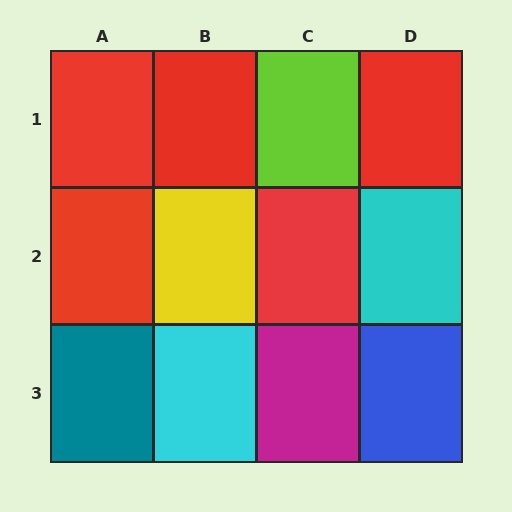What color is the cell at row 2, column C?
Red.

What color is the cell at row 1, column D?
Red.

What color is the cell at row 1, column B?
Red.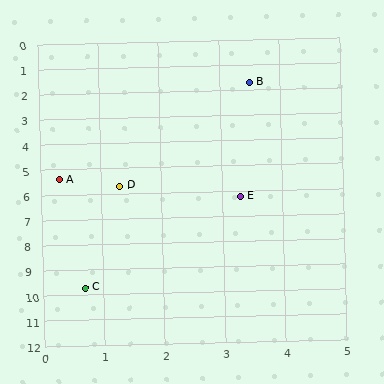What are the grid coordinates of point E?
Point E is at approximately (3.3, 6.2).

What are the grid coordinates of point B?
Point B is at approximately (3.5, 1.7).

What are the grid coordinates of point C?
Point C is at approximately (0.7, 9.7).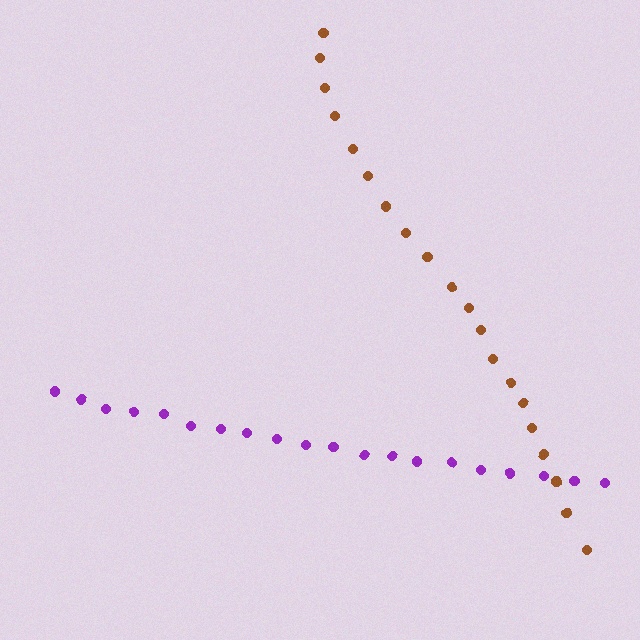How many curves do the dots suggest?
There are 2 distinct paths.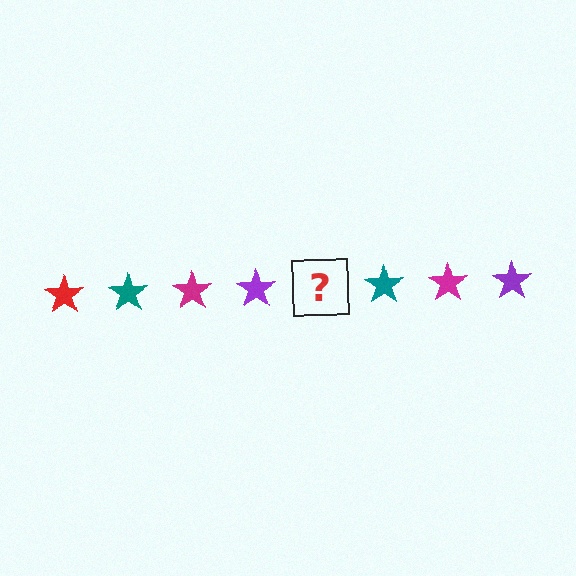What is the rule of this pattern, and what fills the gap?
The rule is that the pattern cycles through red, teal, magenta, purple stars. The gap should be filled with a red star.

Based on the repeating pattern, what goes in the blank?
The blank should be a red star.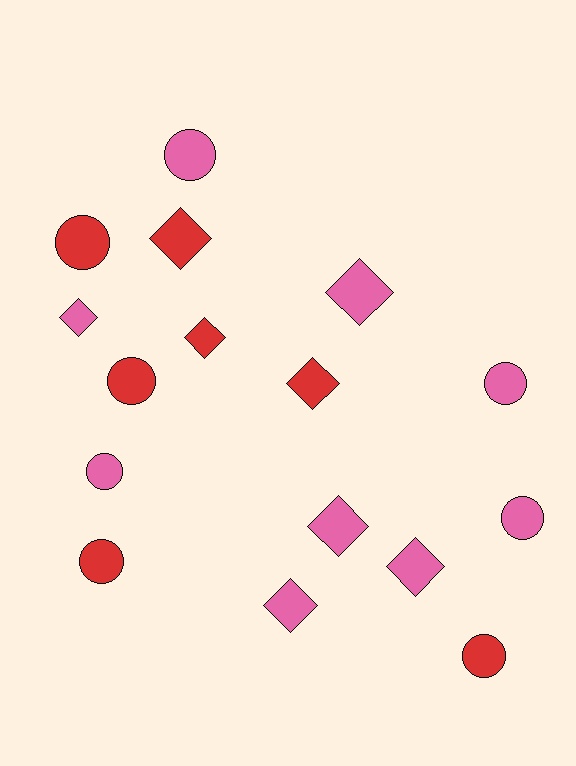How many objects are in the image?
There are 16 objects.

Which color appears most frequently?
Pink, with 9 objects.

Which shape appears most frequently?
Diamond, with 8 objects.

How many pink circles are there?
There are 4 pink circles.